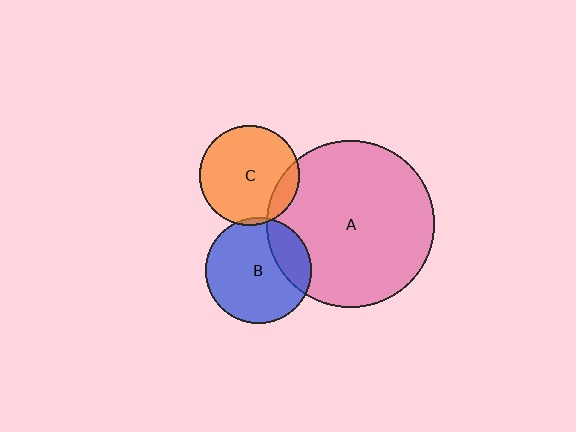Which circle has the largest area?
Circle A (pink).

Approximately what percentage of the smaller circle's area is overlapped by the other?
Approximately 15%.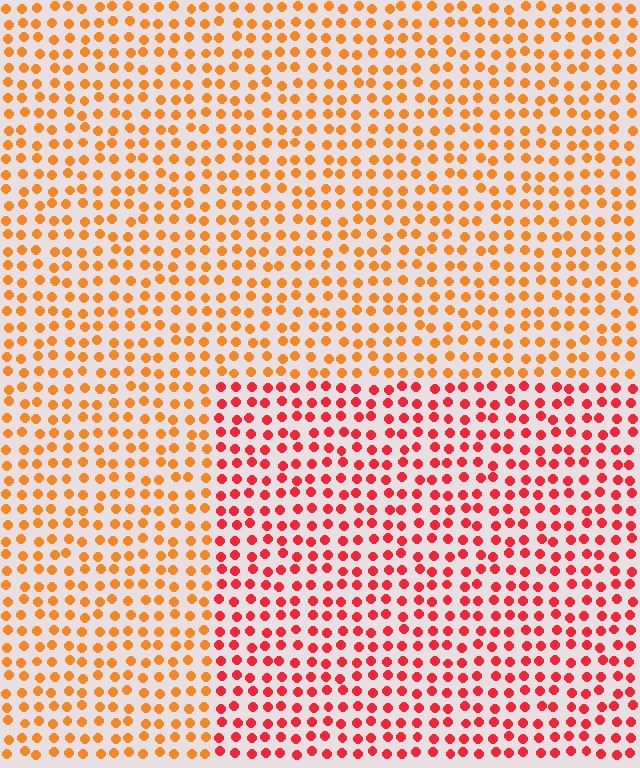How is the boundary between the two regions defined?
The boundary is defined purely by a slight shift in hue (about 35 degrees). Spacing, size, and orientation are identical on both sides.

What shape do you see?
I see a rectangle.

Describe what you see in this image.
The image is filled with small orange elements in a uniform arrangement. A rectangle-shaped region is visible where the elements are tinted to a slightly different hue, forming a subtle color boundary.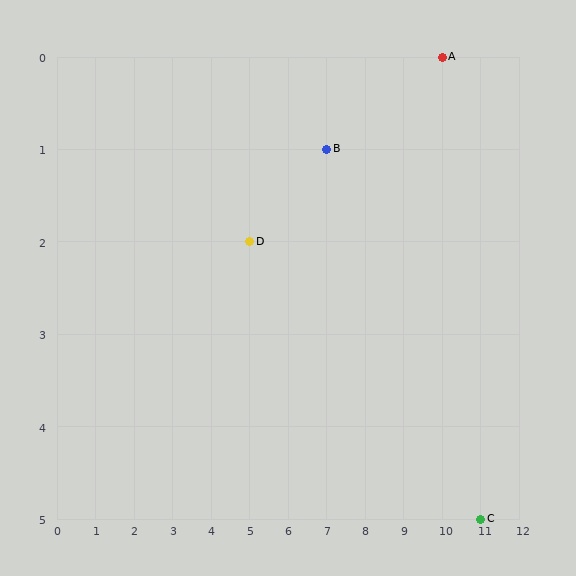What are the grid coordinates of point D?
Point D is at grid coordinates (5, 2).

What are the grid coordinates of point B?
Point B is at grid coordinates (7, 1).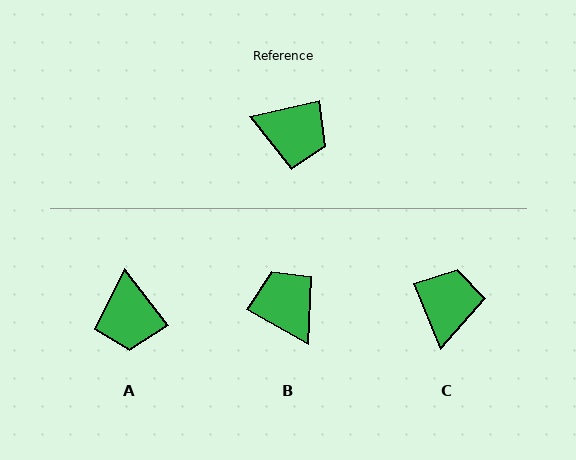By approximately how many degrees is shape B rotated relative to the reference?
Approximately 138 degrees counter-clockwise.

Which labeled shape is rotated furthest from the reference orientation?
B, about 138 degrees away.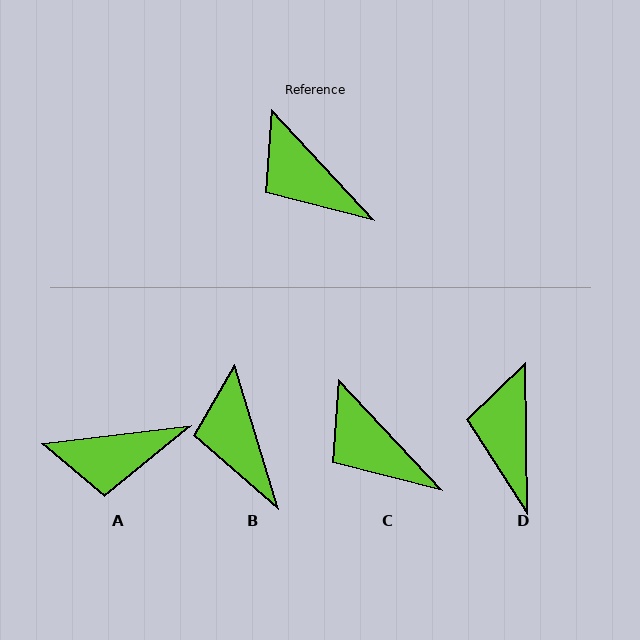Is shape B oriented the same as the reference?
No, it is off by about 26 degrees.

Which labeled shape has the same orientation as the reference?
C.